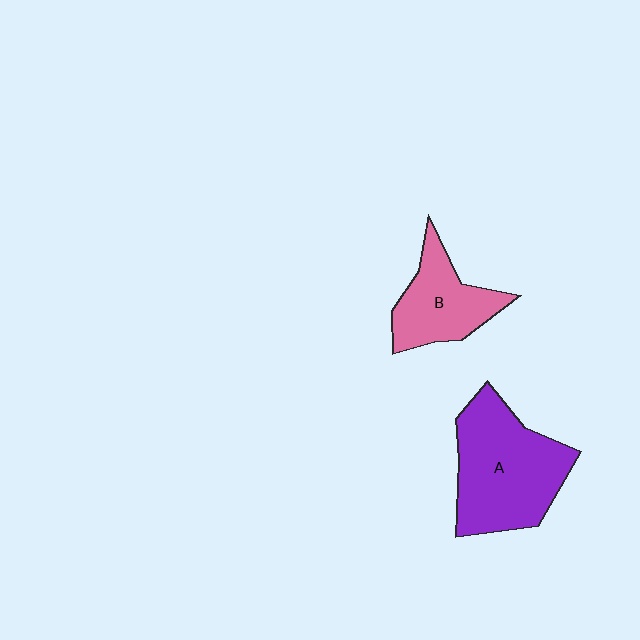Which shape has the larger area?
Shape A (purple).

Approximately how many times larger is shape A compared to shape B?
Approximately 1.6 times.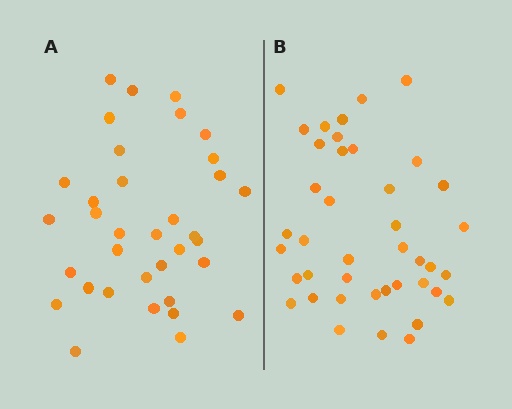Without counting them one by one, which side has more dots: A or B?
Region B (the right region) has more dots.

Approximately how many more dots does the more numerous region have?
Region B has about 6 more dots than region A.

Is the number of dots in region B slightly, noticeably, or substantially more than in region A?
Region B has only slightly more — the two regions are fairly close. The ratio is roughly 1.2 to 1.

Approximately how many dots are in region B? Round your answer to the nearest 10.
About 40 dots. (The exact count is 41, which rounds to 40.)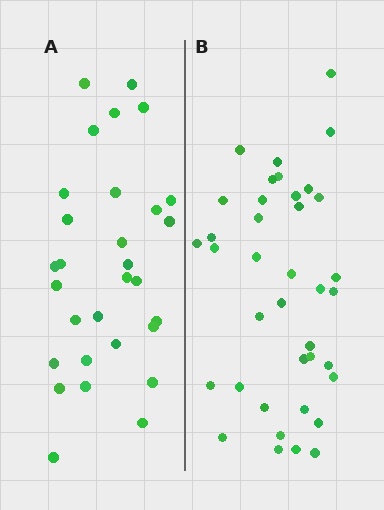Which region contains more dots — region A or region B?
Region B (the right region) has more dots.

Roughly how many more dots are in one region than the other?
Region B has roughly 8 or so more dots than region A.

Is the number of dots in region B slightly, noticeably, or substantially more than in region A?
Region B has noticeably more, but not dramatically so. The ratio is roughly 1.3 to 1.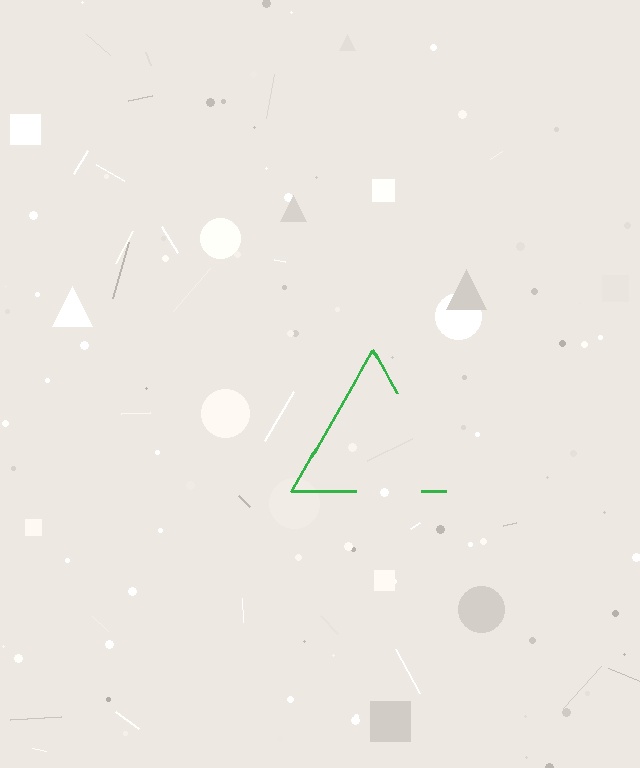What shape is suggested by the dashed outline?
The dashed outline suggests a triangle.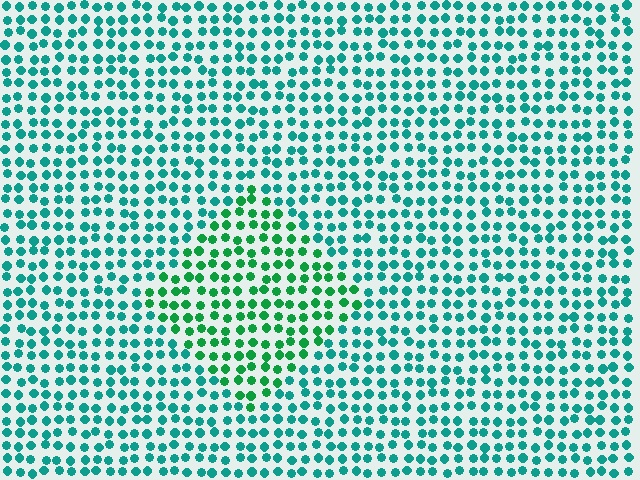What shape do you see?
I see a diamond.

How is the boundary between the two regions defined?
The boundary is defined purely by a slight shift in hue (about 33 degrees). Spacing, size, and orientation are identical on both sides.